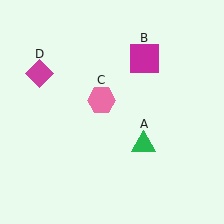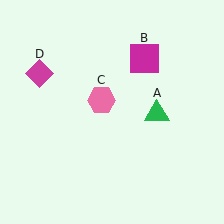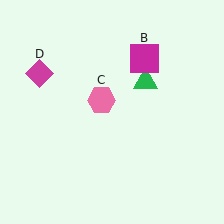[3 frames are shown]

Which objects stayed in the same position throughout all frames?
Magenta square (object B) and pink hexagon (object C) and magenta diamond (object D) remained stationary.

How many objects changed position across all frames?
1 object changed position: green triangle (object A).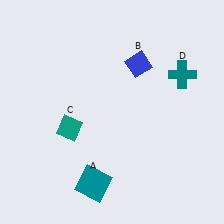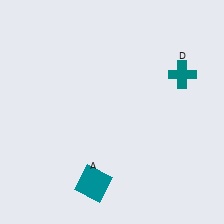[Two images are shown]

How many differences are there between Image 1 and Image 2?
There are 2 differences between the two images.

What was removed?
The blue diamond (B), the teal diamond (C) were removed in Image 2.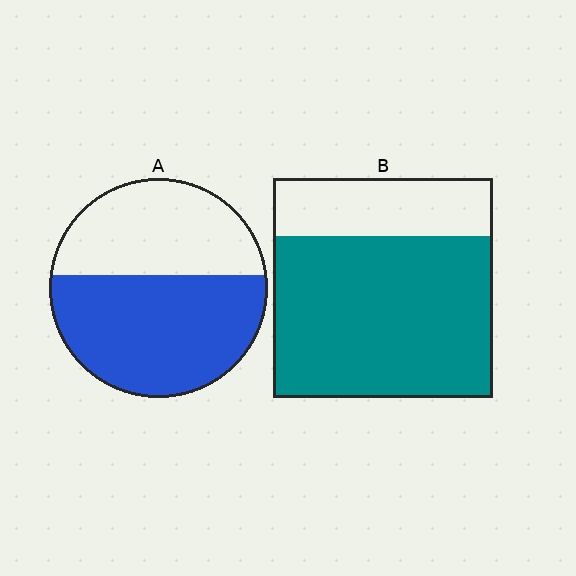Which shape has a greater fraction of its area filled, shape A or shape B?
Shape B.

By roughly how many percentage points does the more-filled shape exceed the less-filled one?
By roughly 15 percentage points (B over A).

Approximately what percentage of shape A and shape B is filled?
A is approximately 60% and B is approximately 75%.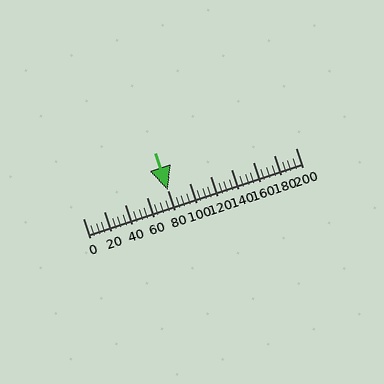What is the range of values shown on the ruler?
The ruler shows values from 0 to 200.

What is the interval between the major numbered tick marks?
The major tick marks are spaced 20 units apart.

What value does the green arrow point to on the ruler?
The green arrow points to approximately 80.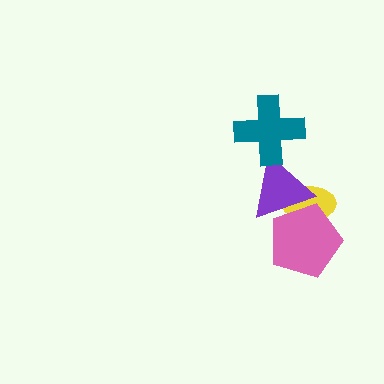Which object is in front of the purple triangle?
The teal cross is in front of the purple triangle.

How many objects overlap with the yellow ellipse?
2 objects overlap with the yellow ellipse.